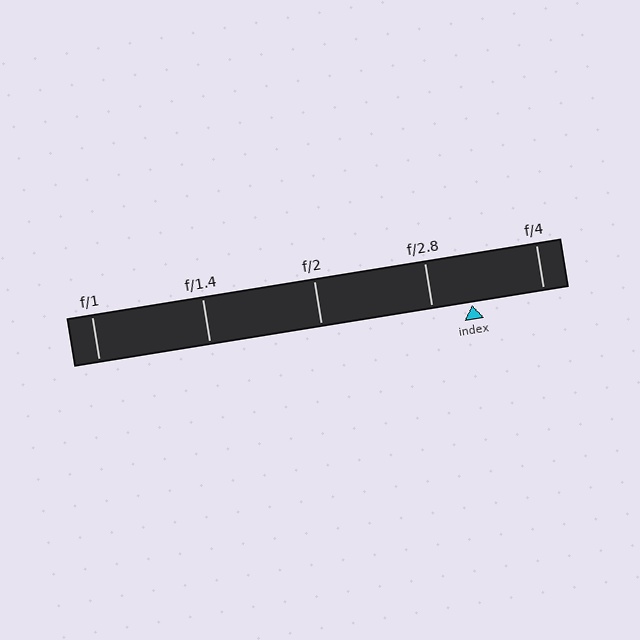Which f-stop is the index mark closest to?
The index mark is closest to f/2.8.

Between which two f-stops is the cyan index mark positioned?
The index mark is between f/2.8 and f/4.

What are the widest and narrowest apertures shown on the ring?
The widest aperture shown is f/1 and the narrowest is f/4.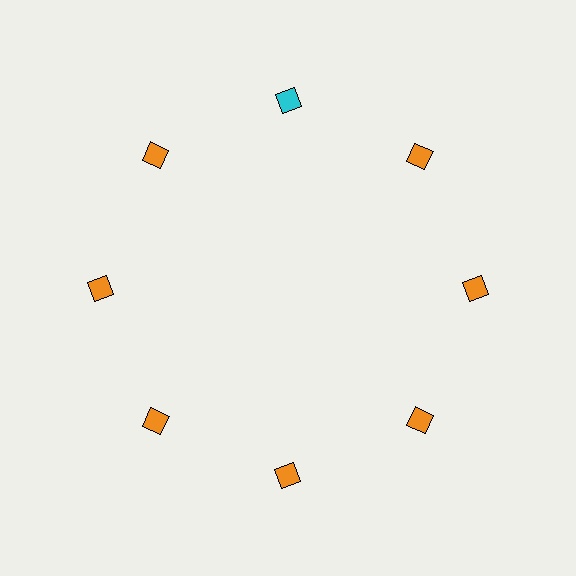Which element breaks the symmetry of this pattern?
The cyan diamond at roughly the 12 o'clock position breaks the symmetry. All other shapes are orange diamonds.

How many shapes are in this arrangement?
There are 8 shapes arranged in a ring pattern.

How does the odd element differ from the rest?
It has a different color: cyan instead of orange.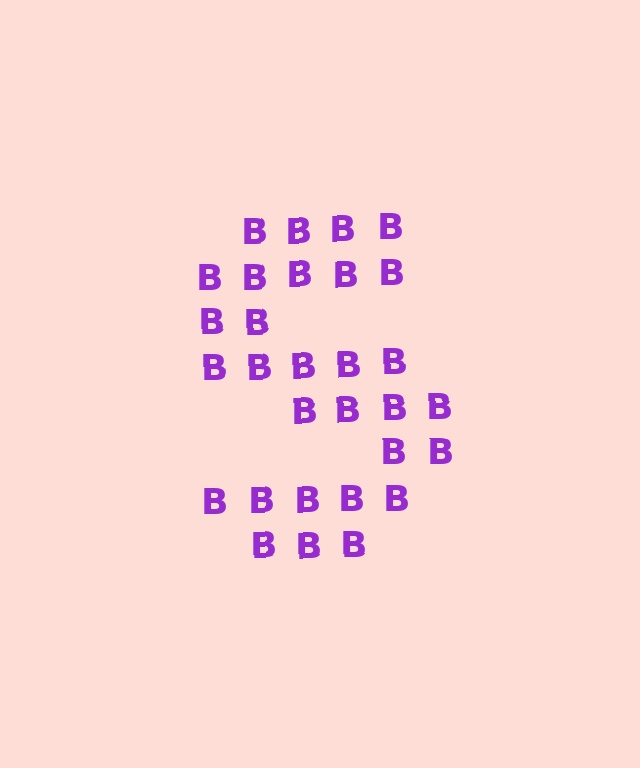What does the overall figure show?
The overall figure shows the letter S.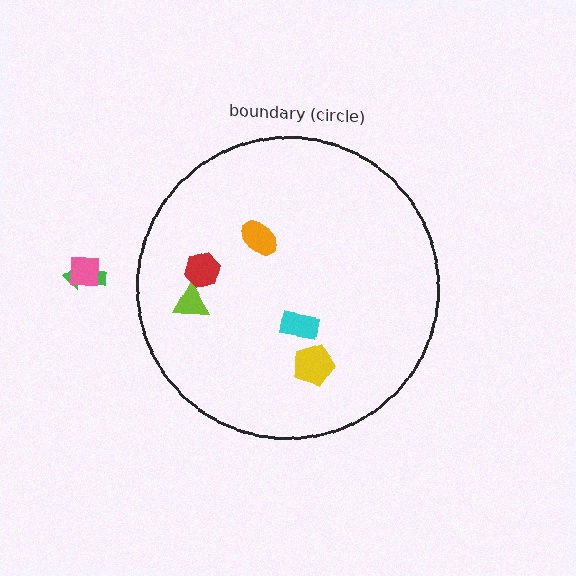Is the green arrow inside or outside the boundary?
Outside.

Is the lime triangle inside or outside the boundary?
Inside.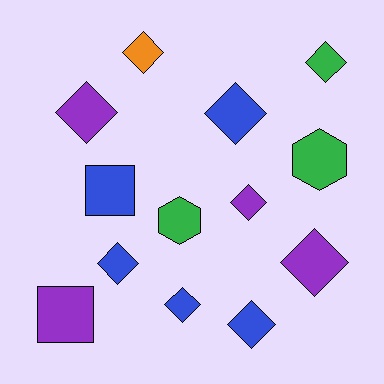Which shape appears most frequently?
Diamond, with 9 objects.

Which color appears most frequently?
Blue, with 5 objects.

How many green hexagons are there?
There are 2 green hexagons.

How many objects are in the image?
There are 13 objects.